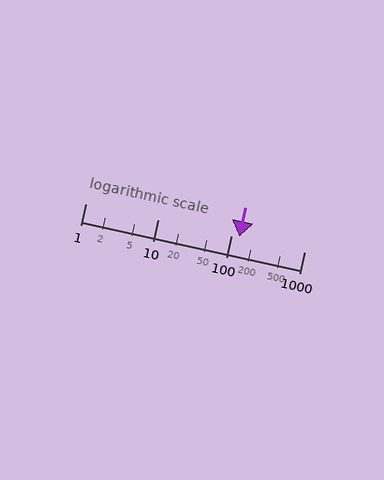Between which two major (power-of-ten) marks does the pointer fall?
The pointer is between 100 and 1000.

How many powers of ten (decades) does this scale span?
The scale spans 3 decades, from 1 to 1000.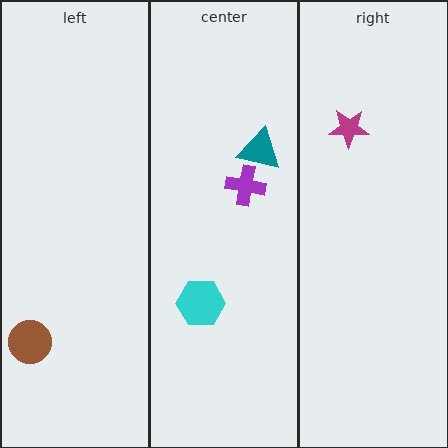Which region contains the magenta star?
The right region.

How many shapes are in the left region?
1.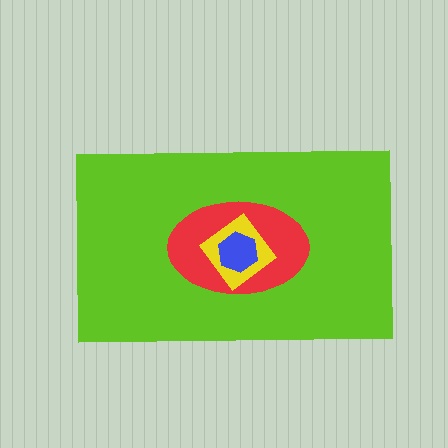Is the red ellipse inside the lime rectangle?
Yes.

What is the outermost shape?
The lime rectangle.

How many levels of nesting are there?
4.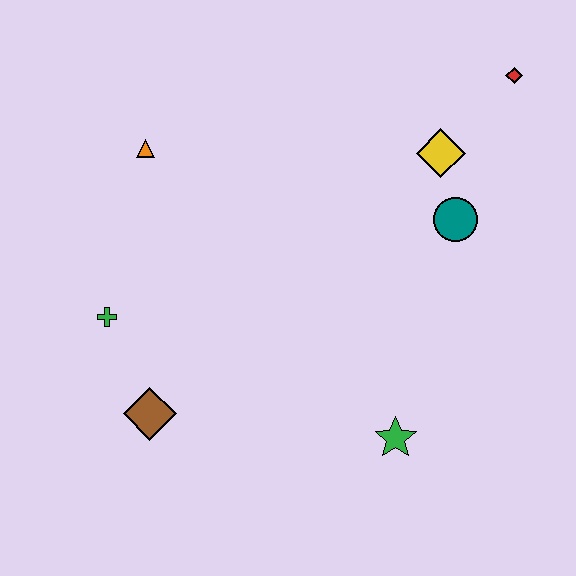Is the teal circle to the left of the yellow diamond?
No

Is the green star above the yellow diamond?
No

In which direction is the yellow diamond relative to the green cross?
The yellow diamond is to the right of the green cross.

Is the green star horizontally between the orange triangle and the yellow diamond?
Yes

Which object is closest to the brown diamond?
The green cross is closest to the brown diamond.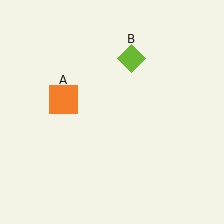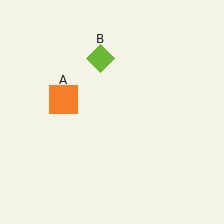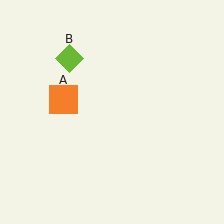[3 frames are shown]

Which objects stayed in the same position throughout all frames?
Orange square (object A) remained stationary.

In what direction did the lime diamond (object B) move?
The lime diamond (object B) moved left.